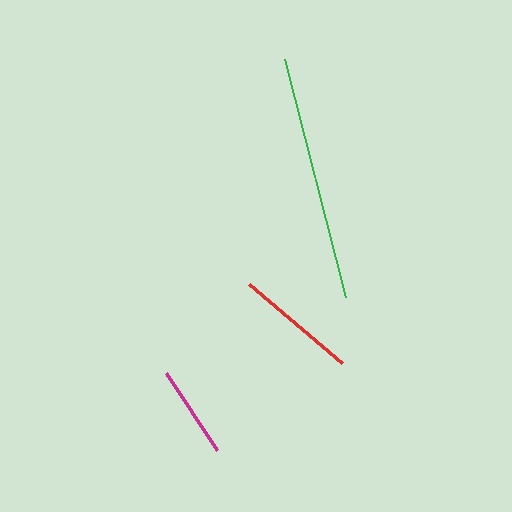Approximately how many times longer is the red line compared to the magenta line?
The red line is approximately 1.3 times the length of the magenta line.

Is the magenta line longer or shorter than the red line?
The red line is longer than the magenta line.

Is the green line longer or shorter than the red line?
The green line is longer than the red line.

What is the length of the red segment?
The red segment is approximately 122 pixels long.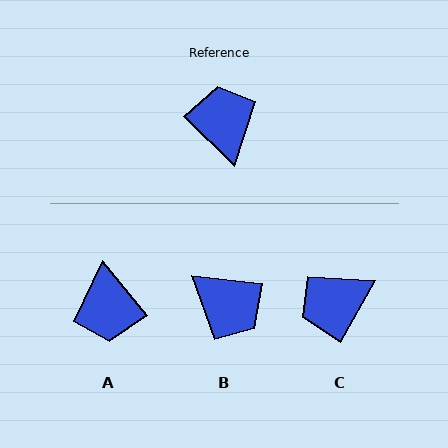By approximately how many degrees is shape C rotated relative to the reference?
Approximately 105 degrees counter-clockwise.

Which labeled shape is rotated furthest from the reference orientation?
A, about 173 degrees away.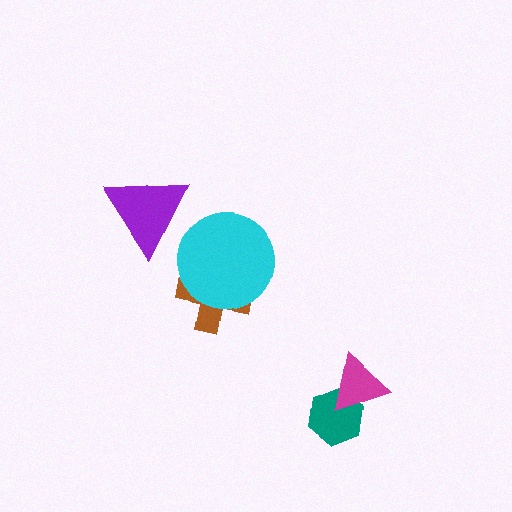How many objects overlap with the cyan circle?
1 object overlaps with the cyan circle.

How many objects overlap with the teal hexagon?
1 object overlaps with the teal hexagon.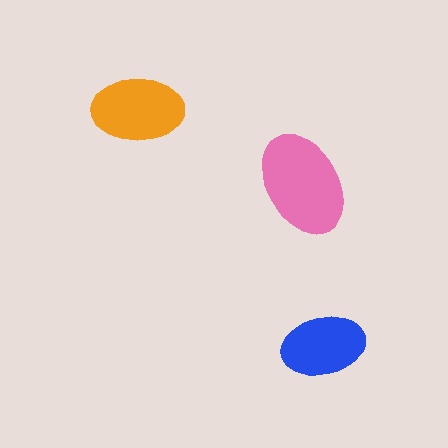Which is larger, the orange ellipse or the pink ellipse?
The pink one.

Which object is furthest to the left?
The orange ellipse is leftmost.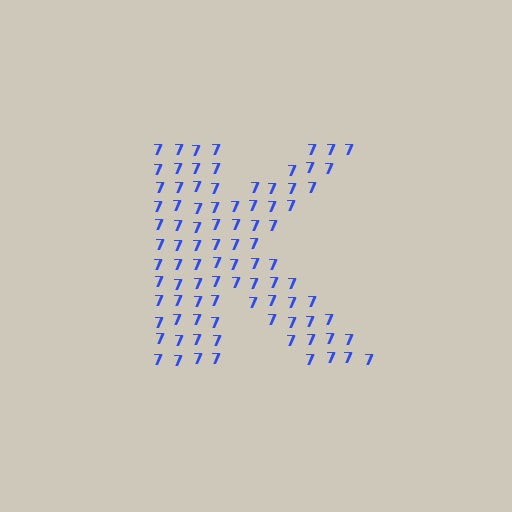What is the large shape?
The large shape is the letter K.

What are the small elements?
The small elements are digit 7's.